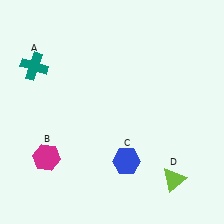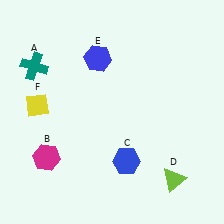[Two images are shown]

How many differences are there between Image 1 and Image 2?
There are 2 differences between the two images.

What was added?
A blue hexagon (E), a yellow diamond (F) were added in Image 2.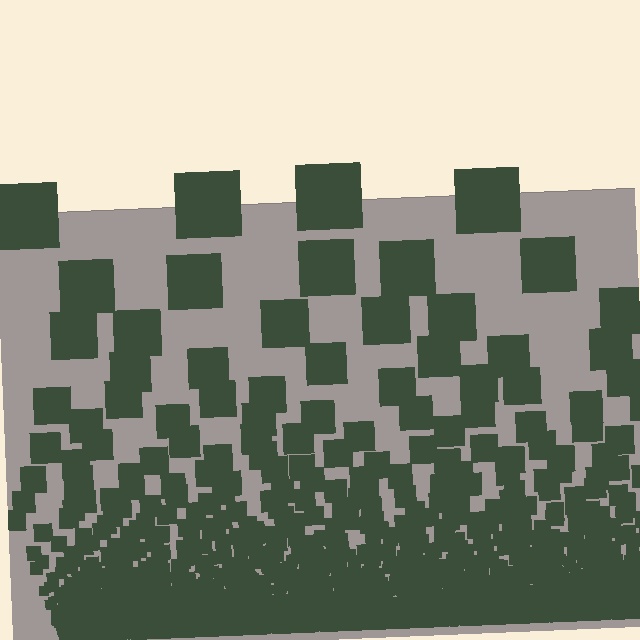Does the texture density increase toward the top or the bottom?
Density increases toward the bottom.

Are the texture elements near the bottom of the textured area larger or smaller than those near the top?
Smaller. The gradient is inverted — elements near the bottom are smaller and denser.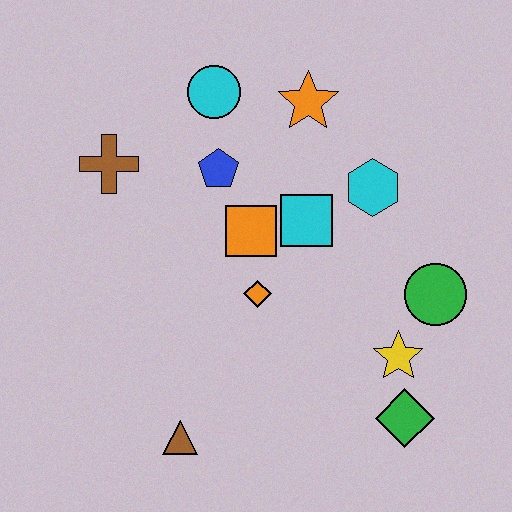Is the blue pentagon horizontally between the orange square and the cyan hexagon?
No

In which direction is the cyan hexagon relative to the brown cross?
The cyan hexagon is to the right of the brown cross.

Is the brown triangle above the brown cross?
No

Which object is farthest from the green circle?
The brown cross is farthest from the green circle.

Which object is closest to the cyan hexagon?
The cyan square is closest to the cyan hexagon.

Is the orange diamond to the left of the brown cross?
No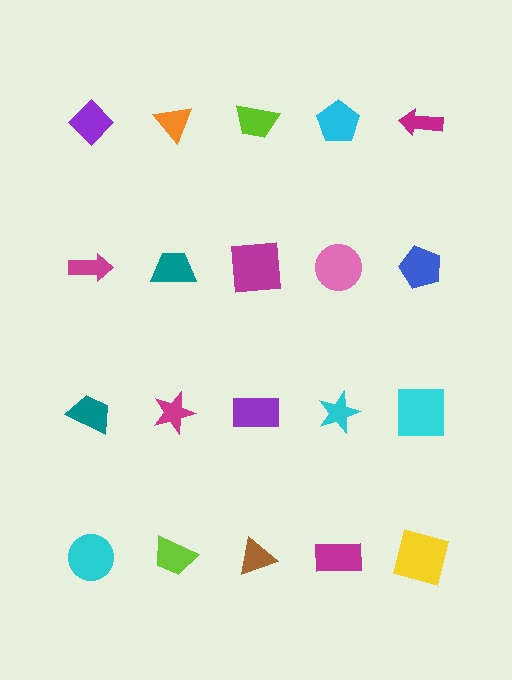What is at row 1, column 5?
A magenta arrow.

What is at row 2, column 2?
A teal trapezoid.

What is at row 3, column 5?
A cyan square.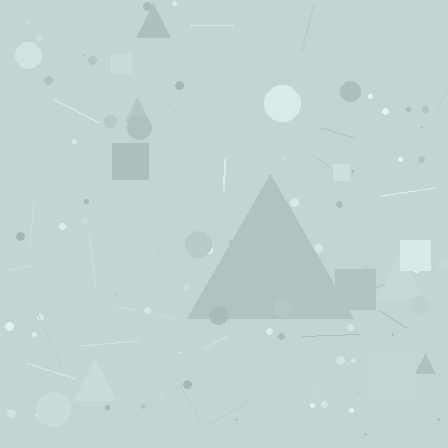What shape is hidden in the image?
A triangle is hidden in the image.